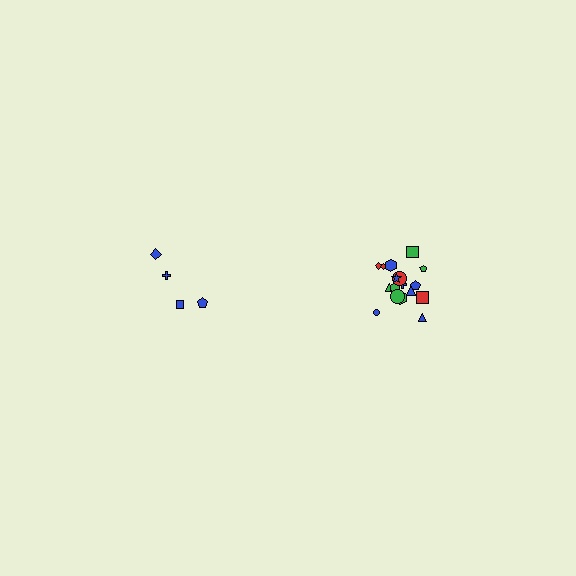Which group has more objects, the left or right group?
The right group.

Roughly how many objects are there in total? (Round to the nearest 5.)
Roughly 20 objects in total.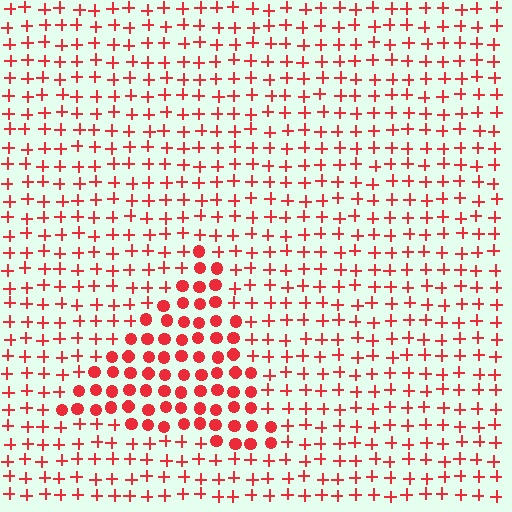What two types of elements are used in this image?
The image uses circles inside the triangle region and plus signs outside it.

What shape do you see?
I see a triangle.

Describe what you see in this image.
The image is filled with small red elements arranged in a uniform grid. A triangle-shaped region contains circles, while the surrounding area contains plus signs. The boundary is defined purely by the change in element shape.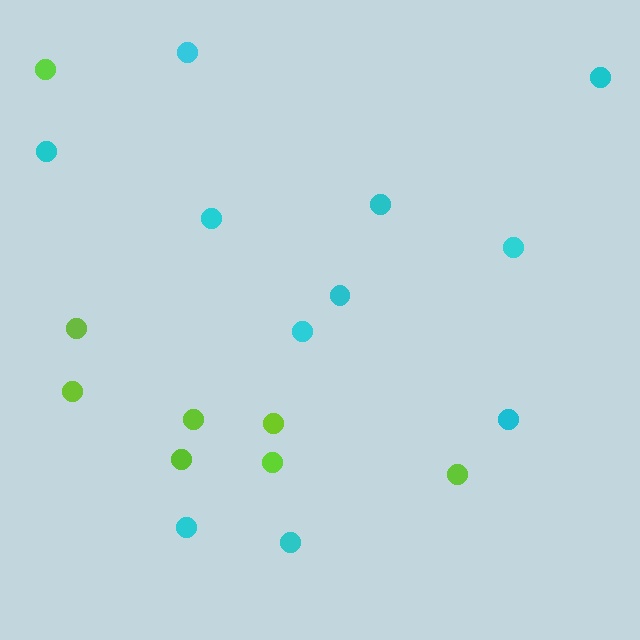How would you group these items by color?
There are 2 groups: one group of cyan circles (11) and one group of lime circles (8).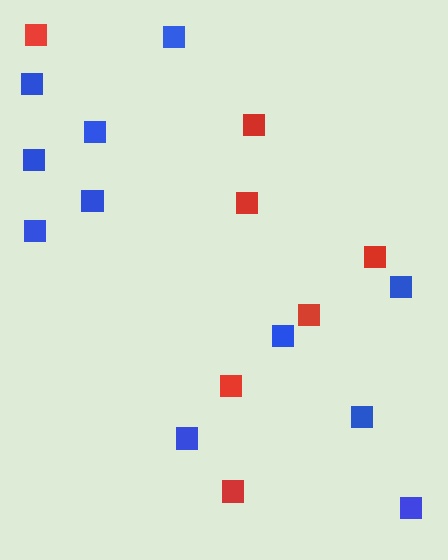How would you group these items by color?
There are 2 groups: one group of blue squares (11) and one group of red squares (7).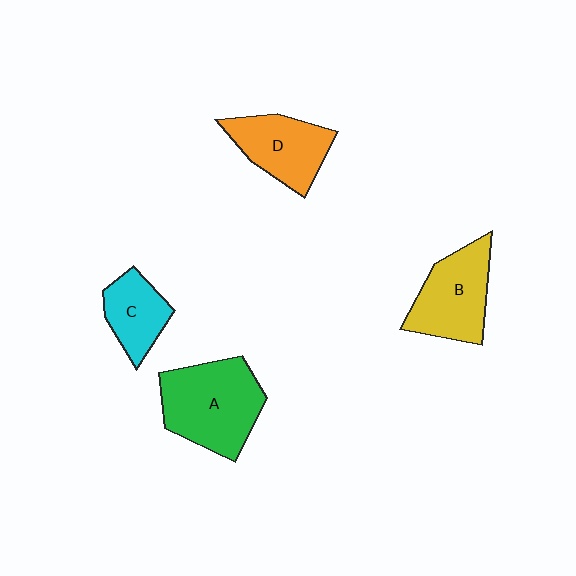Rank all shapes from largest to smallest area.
From largest to smallest: A (green), B (yellow), D (orange), C (cyan).